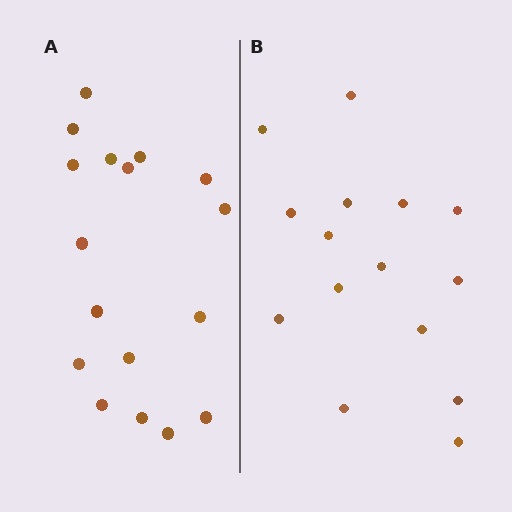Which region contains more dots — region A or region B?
Region A (the left region) has more dots.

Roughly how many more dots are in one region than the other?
Region A has just a few more — roughly 2 or 3 more dots than region B.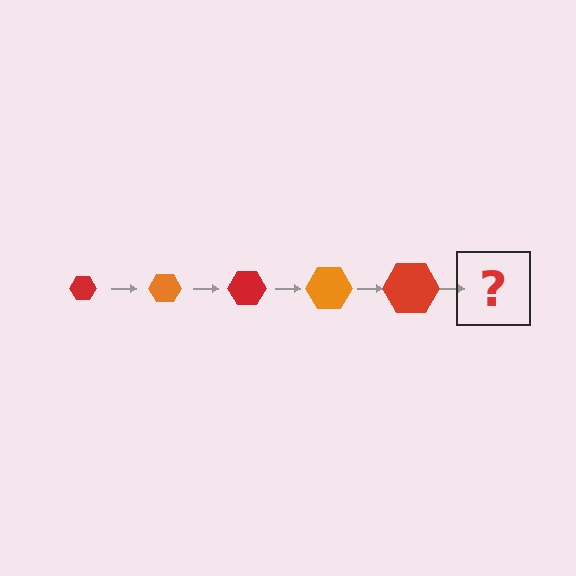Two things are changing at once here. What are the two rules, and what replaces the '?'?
The two rules are that the hexagon grows larger each step and the color cycles through red and orange. The '?' should be an orange hexagon, larger than the previous one.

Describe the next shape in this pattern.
It should be an orange hexagon, larger than the previous one.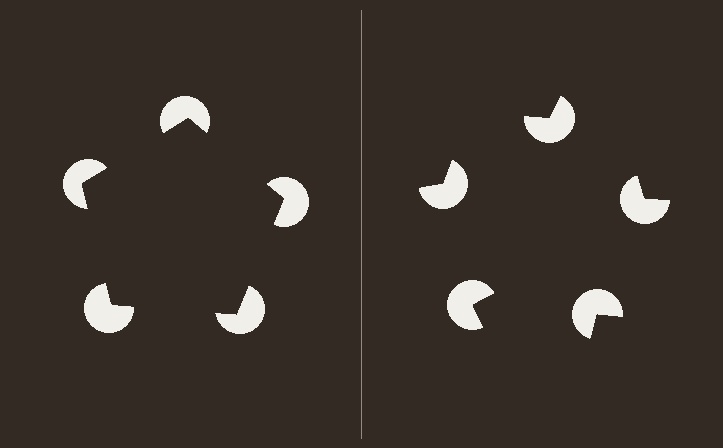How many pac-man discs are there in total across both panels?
10 — 5 on each side.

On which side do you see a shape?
An illusory pentagon appears on the left side. On the right side the wedge cuts are rotated, so no coherent shape forms.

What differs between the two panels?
The pac-man discs are positioned identically on both sides; only the wedge orientations differ. On the left they align to a pentagon; on the right they are misaligned.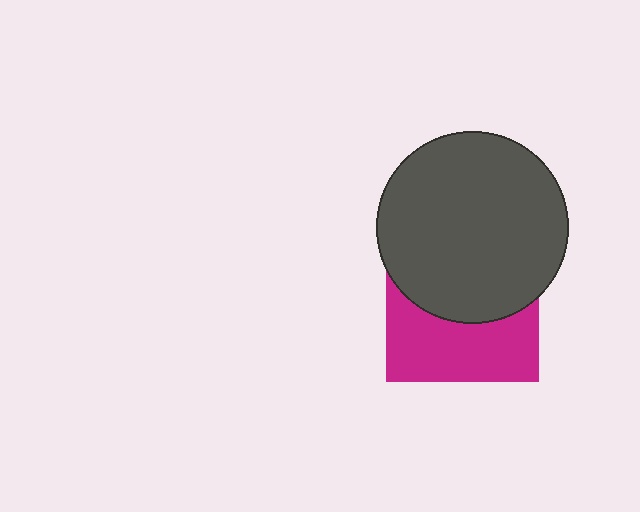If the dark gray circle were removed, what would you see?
You would see the complete magenta square.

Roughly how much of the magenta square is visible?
About half of it is visible (roughly 46%).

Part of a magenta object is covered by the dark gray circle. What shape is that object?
It is a square.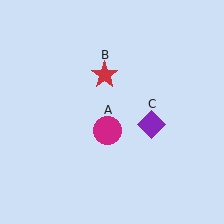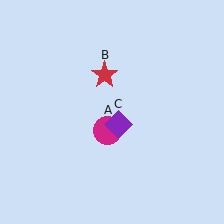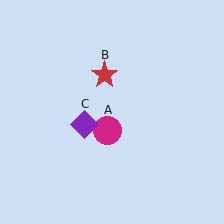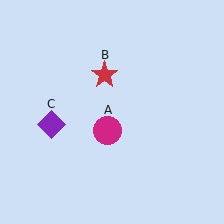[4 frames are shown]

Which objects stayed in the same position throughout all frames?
Magenta circle (object A) and red star (object B) remained stationary.